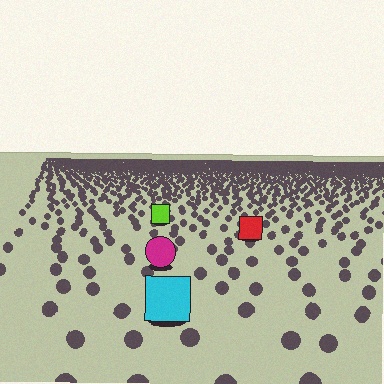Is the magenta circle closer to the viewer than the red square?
Yes. The magenta circle is closer — you can tell from the texture gradient: the ground texture is coarser near it.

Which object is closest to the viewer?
The cyan square is closest. The texture marks near it are larger and more spread out.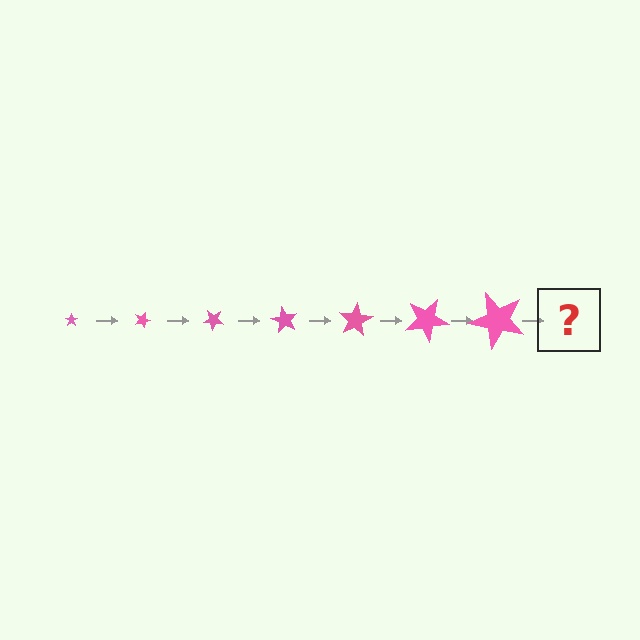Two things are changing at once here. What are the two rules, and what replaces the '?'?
The two rules are that the star grows larger each step and it rotates 20 degrees each step. The '?' should be a star, larger than the previous one and rotated 140 degrees from the start.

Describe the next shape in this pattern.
It should be a star, larger than the previous one and rotated 140 degrees from the start.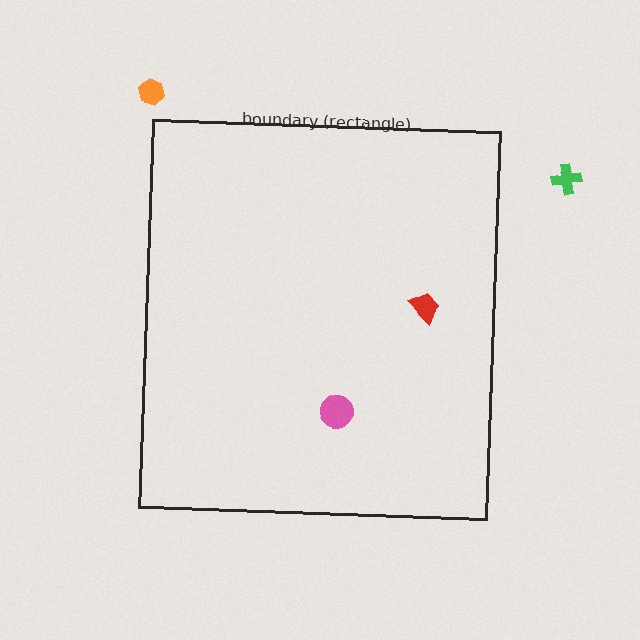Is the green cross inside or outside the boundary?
Outside.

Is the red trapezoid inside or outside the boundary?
Inside.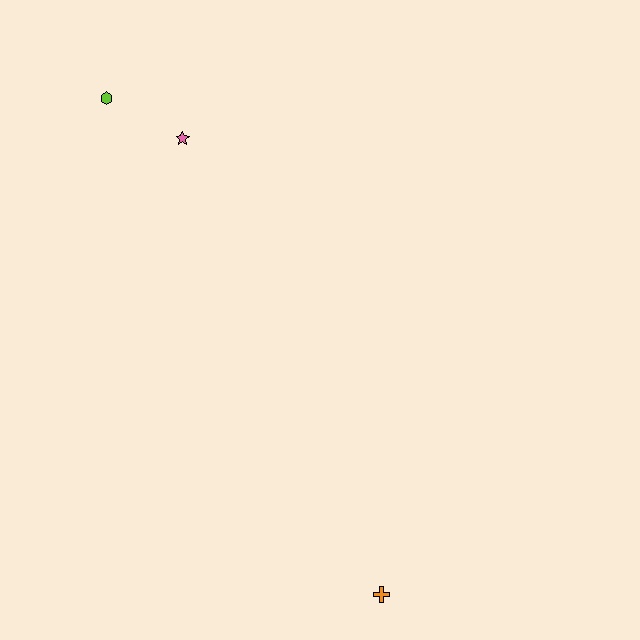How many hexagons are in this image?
There is 1 hexagon.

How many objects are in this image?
There are 3 objects.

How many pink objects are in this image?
There is 1 pink object.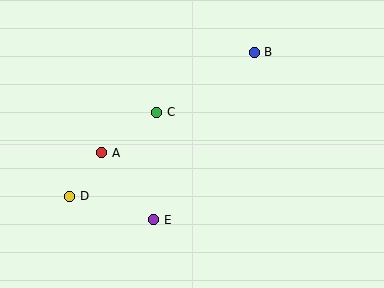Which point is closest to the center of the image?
Point C at (157, 112) is closest to the center.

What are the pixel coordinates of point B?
Point B is at (254, 52).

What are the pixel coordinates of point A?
Point A is at (102, 153).